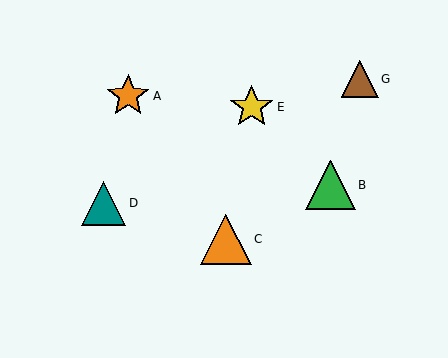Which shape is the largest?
The orange triangle (labeled C) is the largest.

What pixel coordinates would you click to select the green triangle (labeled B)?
Click at (330, 185) to select the green triangle B.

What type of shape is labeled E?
Shape E is a yellow star.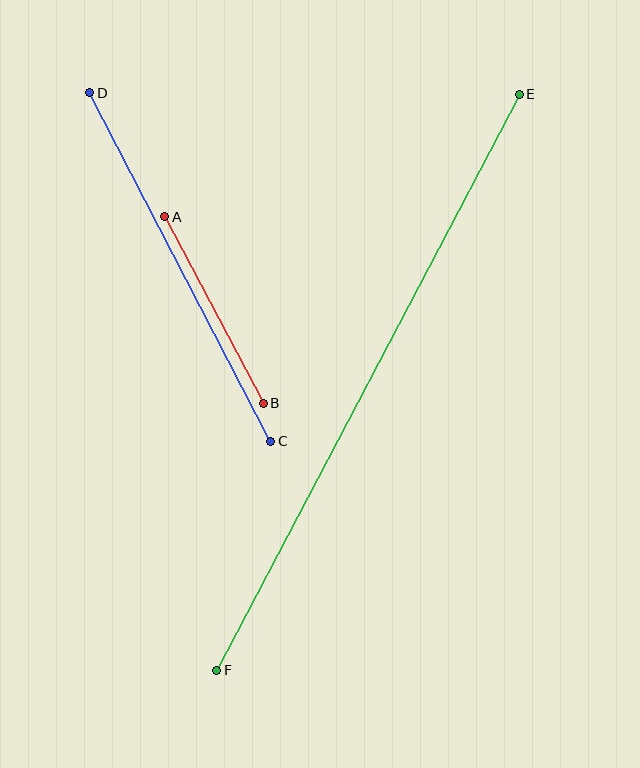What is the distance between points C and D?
The distance is approximately 393 pixels.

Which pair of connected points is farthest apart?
Points E and F are farthest apart.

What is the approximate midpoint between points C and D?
The midpoint is at approximately (180, 267) pixels.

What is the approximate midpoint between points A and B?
The midpoint is at approximately (214, 310) pixels.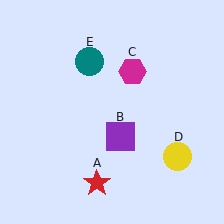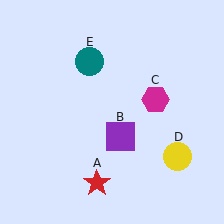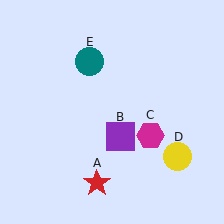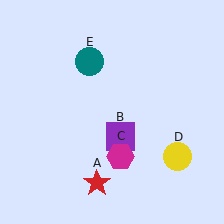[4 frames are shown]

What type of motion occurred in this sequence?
The magenta hexagon (object C) rotated clockwise around the center of the scene.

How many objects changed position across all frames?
1 object changed position: magenta hexagon (object C).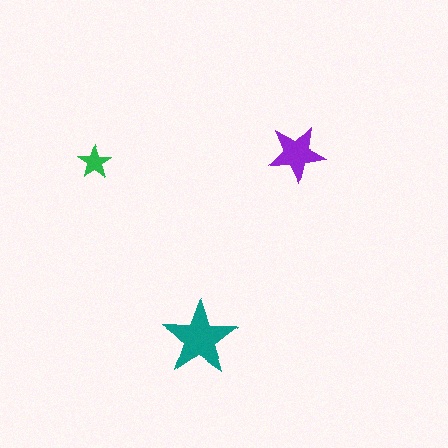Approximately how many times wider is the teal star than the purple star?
About 1.5 times wider.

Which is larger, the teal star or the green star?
The teal one.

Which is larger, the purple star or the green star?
The purple one.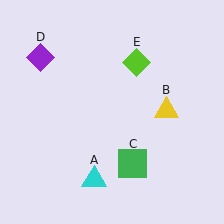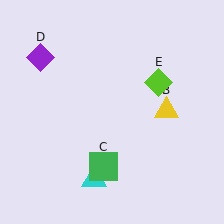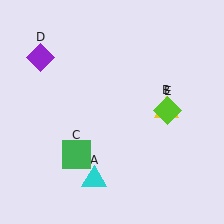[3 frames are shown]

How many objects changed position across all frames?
2 objects changed position: green square (object C), lime diamond (object E).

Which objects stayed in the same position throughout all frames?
Cyan triangle (object A) and yellow triangle (object B) and purple diamond (object D) remained stationary.